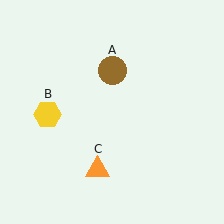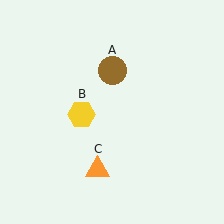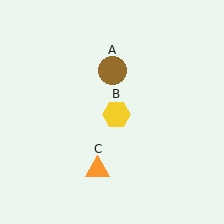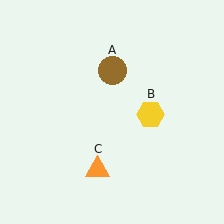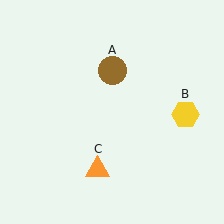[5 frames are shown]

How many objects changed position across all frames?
1 object changed position: yellow hexagon (object B).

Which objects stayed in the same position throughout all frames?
Brown circle (object A) and orange triangle (object C) remained stationary.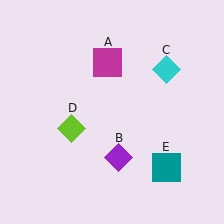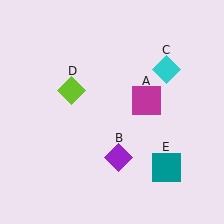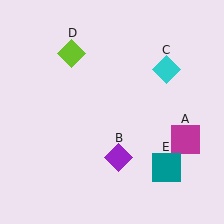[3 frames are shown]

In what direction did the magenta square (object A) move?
The magenta square (object A) moved down and to the right.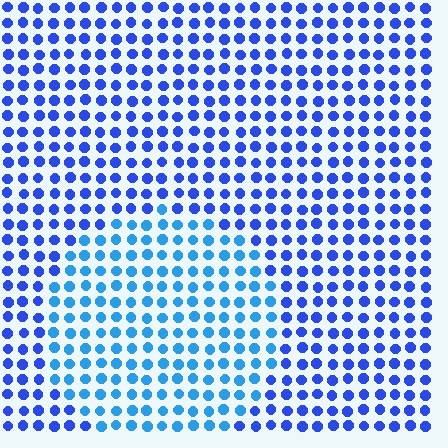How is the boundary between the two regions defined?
The boundary is defined purely by a slight shift in hue (about 27 degrees). Spacing, size, and orientation are identical on both sides.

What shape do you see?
I see a circle.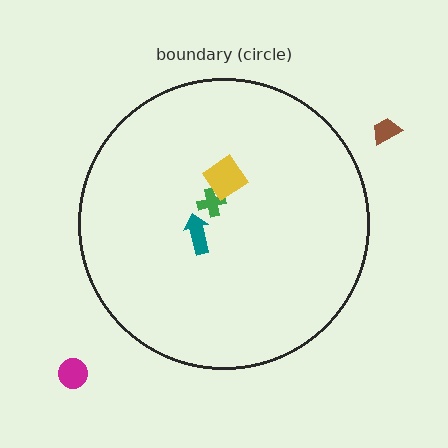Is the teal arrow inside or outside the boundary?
Inside.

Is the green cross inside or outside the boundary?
Inside.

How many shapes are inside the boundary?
3 inside, 2 outside.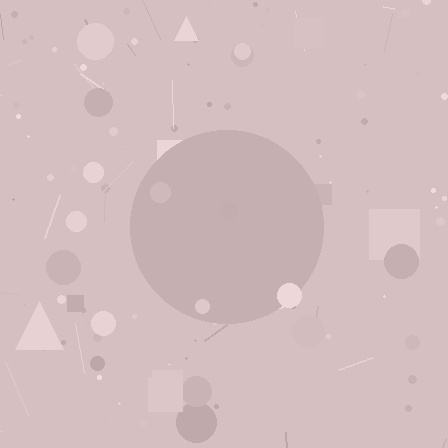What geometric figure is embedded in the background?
A circle is embedded in the background.